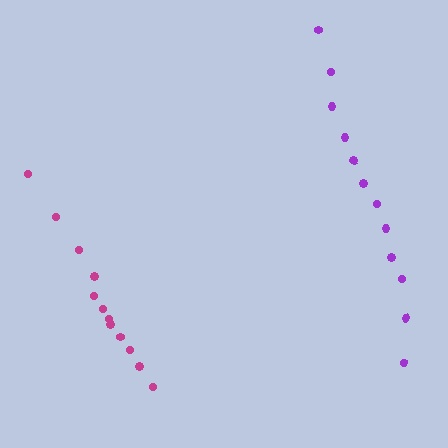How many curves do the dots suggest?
There are 2 distinct paths.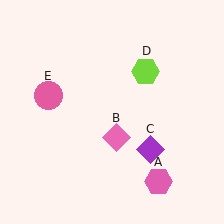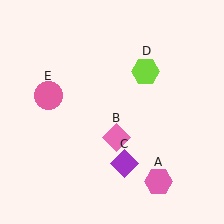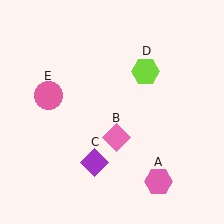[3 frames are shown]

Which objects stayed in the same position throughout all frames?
Pink hexagon (object A) and pink diamond (object B) and lime hexagon (object D) and pink circle (object E) remained stationary.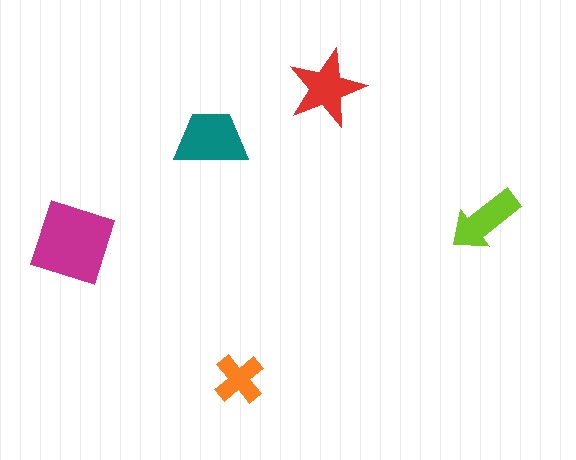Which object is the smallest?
The orange cross.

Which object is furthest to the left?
The magenta diamond is leftmost.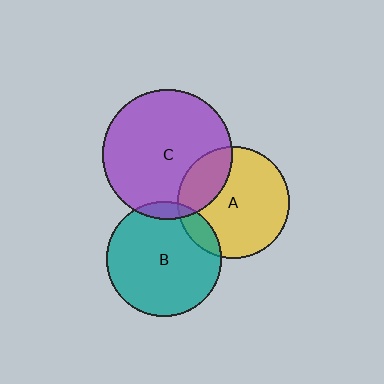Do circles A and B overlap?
Yes.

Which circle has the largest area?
Circle C (purple).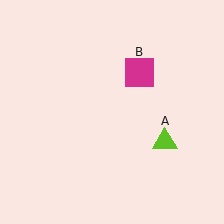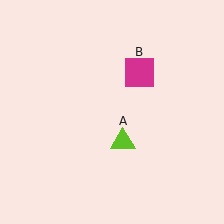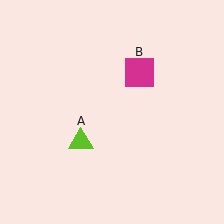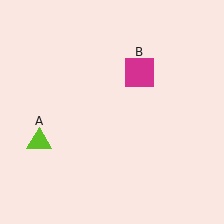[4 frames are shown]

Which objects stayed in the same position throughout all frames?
Magenta square (object B) remained stationary.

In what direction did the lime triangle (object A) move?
The lime triangle (object A) moved left.